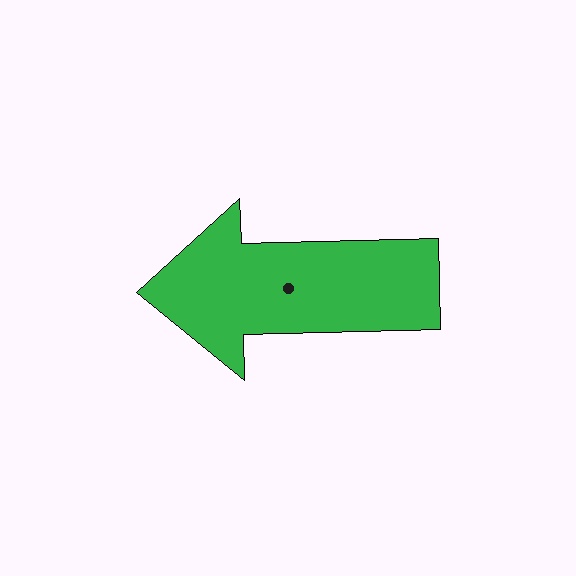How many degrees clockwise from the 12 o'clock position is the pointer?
Approximately 268 degrees.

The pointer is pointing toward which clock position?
Roughly 9 o'clock.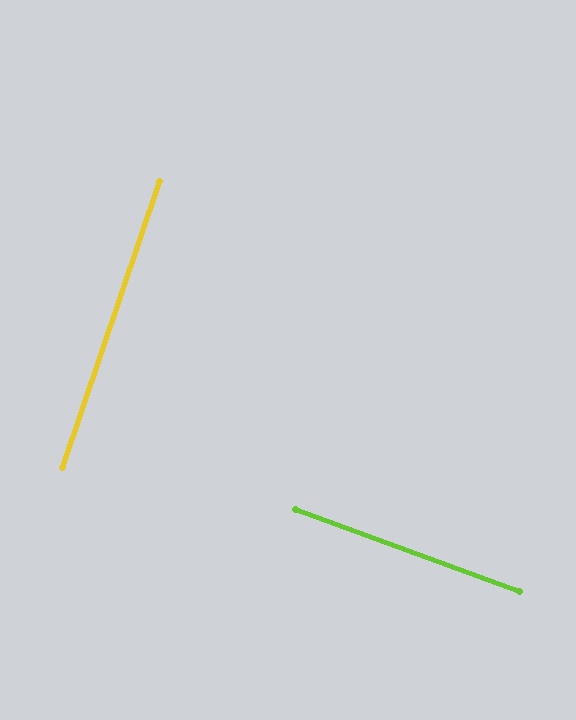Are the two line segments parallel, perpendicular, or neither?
Perpendicular — they meet at approximately 89°.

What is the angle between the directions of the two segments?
Approximately 89 degrees.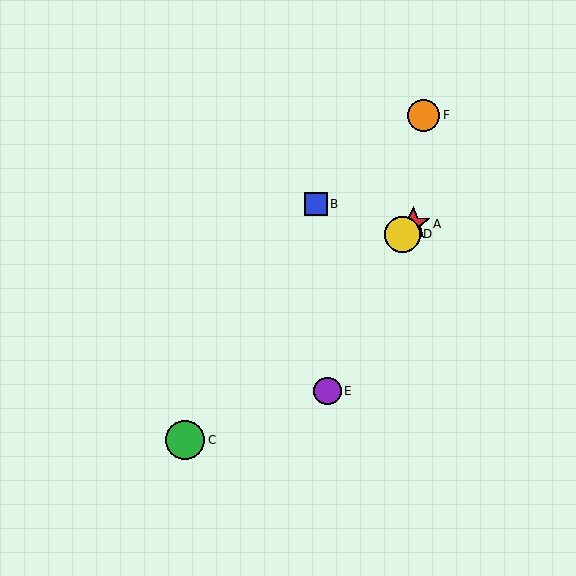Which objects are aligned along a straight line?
Objects A, C, D are aligned along a straight line.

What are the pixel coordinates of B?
Object B is at (316, 204).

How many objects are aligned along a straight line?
3 objects (A, C, D) are aligned along a straight line.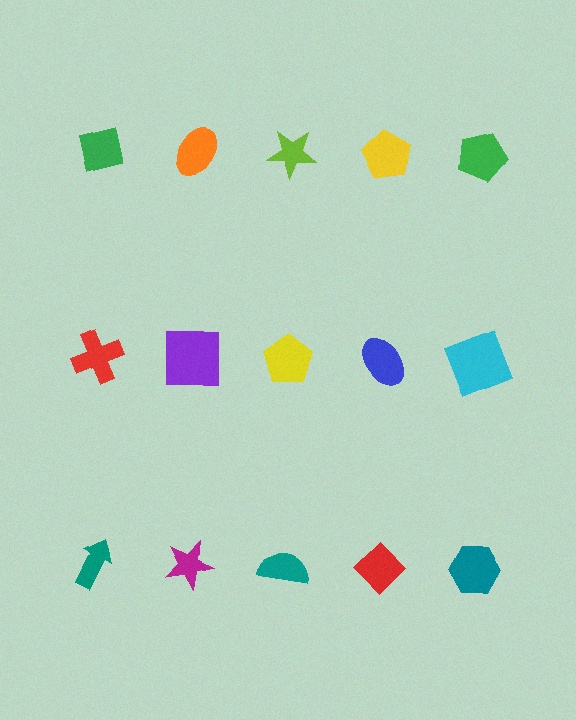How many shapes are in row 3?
5 shapes.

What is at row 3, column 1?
A teal arrow.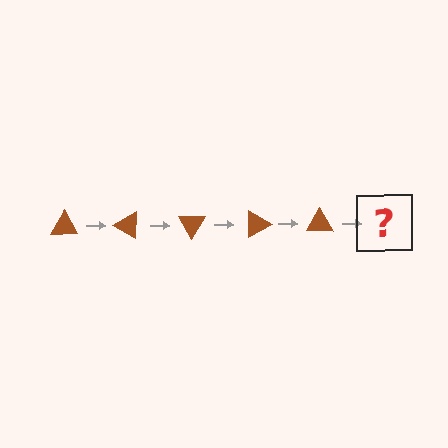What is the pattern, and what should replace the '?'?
The pattern is that the triangle rotates 30 degrees each step. The '?' should be a brown triangle rotated 150 degrees.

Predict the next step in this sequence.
The next step is a brown triangle rotated 150 degrees.